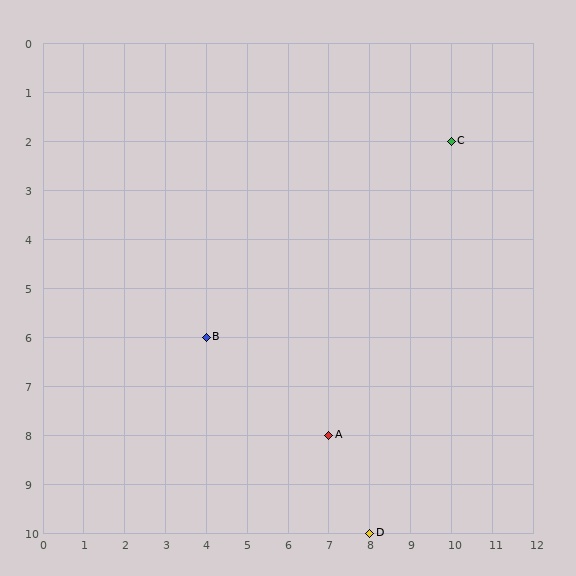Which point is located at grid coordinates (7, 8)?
Point A is at (7, 8).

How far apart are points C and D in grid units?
Points C and D are 2 columns and 8 rows apart (about 8.2 grid units diagonally).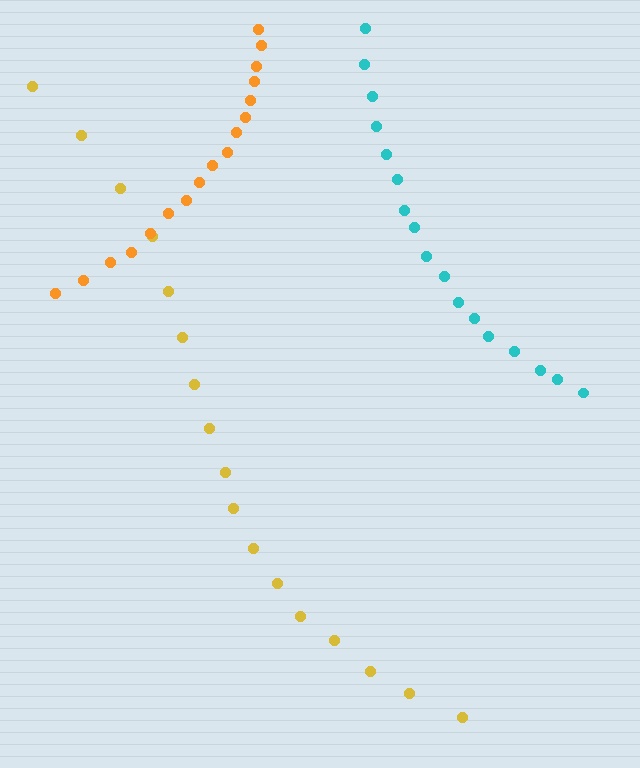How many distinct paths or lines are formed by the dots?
There are 3 distinct paths.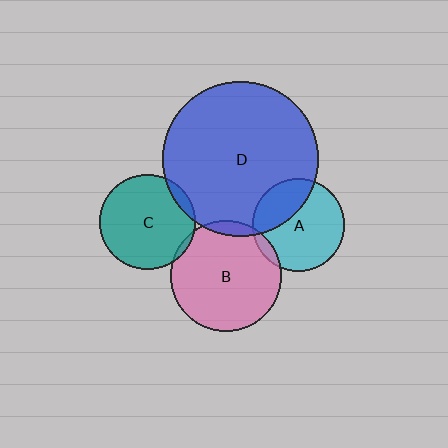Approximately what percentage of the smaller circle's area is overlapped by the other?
Approximately 30%.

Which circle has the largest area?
Circle D (blue).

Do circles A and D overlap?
Yes.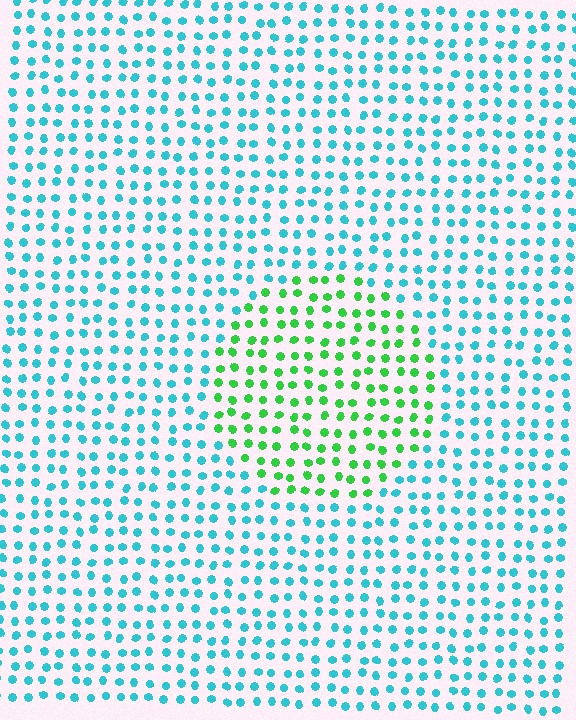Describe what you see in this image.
The image is filled with small cyan elements in a uniform arrangement. A circle-shaped region is visible where the elements are tinted to a slightly different hue, forming a subtle color boundary.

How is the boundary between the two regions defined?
The boundary is defined purely by a slight shift in hue (about 57 degrees). Spacing, size, and orientation are identical on both sides.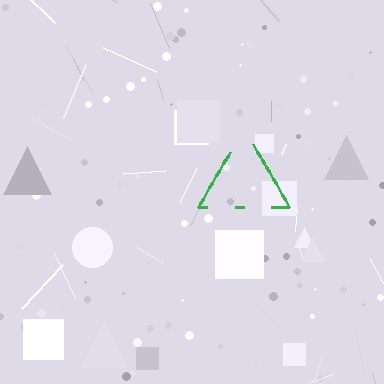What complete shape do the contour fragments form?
The contour fragments form a triangle.